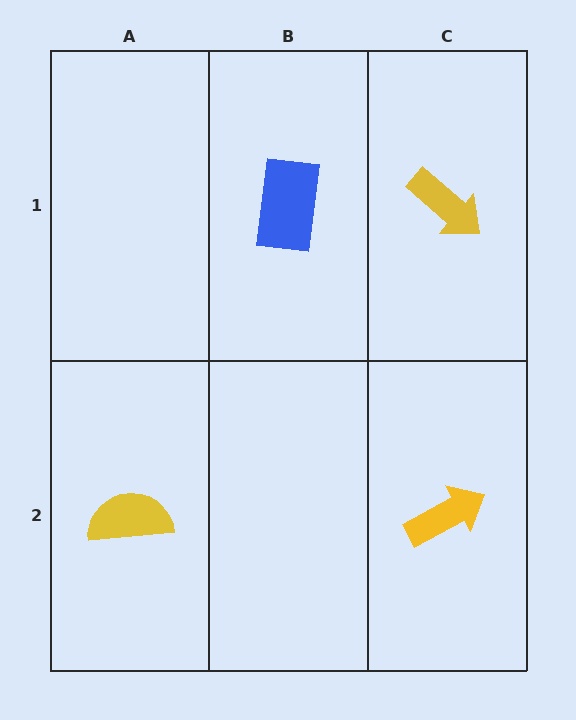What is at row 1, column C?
A yellow arrow.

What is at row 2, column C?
A yellow arrow.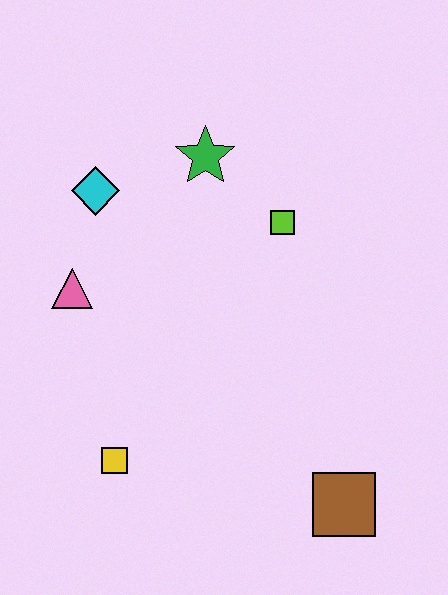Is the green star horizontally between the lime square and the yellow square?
Yes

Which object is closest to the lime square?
The green star is closest to the lime square.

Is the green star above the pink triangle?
Yes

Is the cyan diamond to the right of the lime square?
No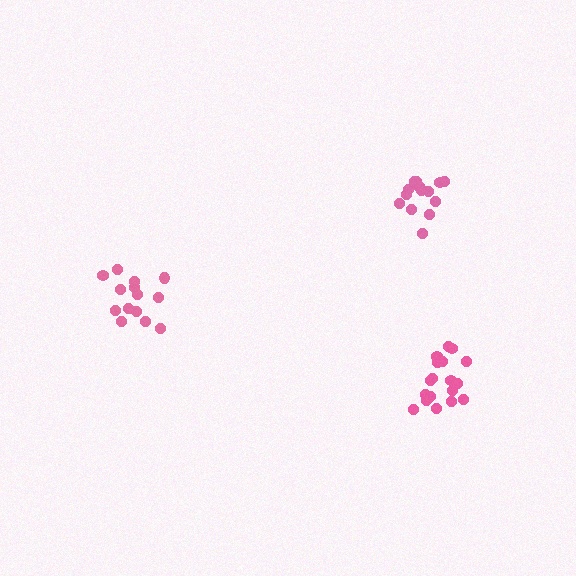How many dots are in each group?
Group 1: 18 dots, Group 2: 14 dots, Group 3: 15 dots (47 total).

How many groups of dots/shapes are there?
There are 3 groups.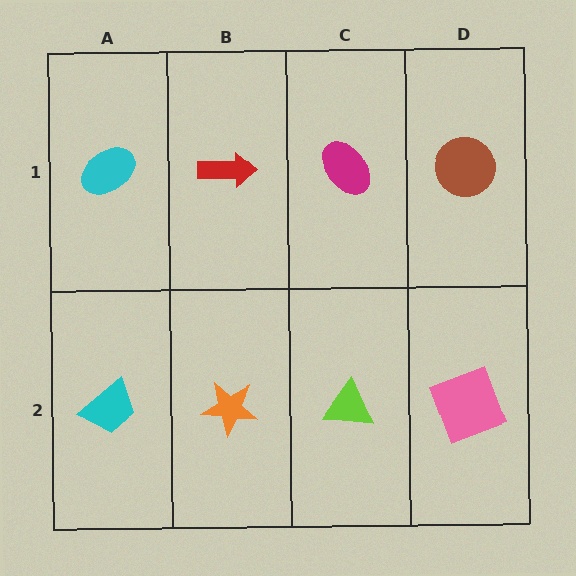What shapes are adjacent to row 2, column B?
A red arrow (row 1, column B), a cyan trapezoid (row 2, column A), a lime triangle (row 2, column C).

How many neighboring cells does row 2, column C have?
3.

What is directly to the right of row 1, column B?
A magenta ellipse.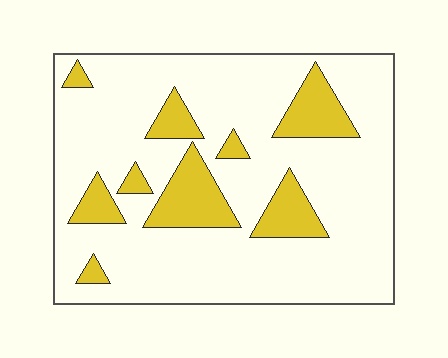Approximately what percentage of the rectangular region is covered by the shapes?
Approximately 20%.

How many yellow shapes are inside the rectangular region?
9.